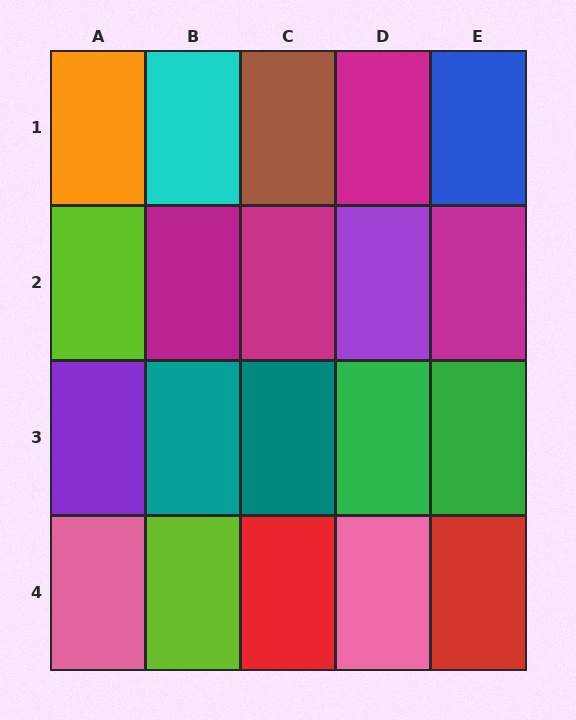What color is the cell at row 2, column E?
Magenta.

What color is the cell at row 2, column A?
Lime.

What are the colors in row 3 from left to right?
Purple, teal, teal, green, green.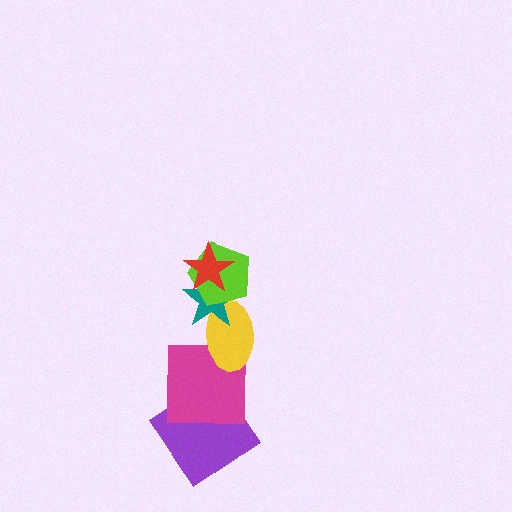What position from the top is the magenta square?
The magenta square is 5th from the top.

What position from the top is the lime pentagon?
The lime pentagon is 2nd from the top.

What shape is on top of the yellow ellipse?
The teal star is on top of the yellow ellipse.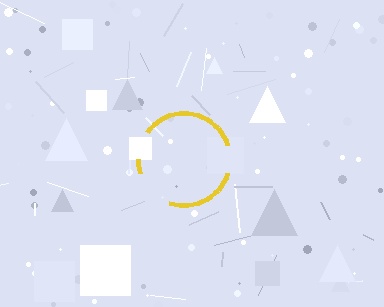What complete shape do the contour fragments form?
The contour fragments form a circle.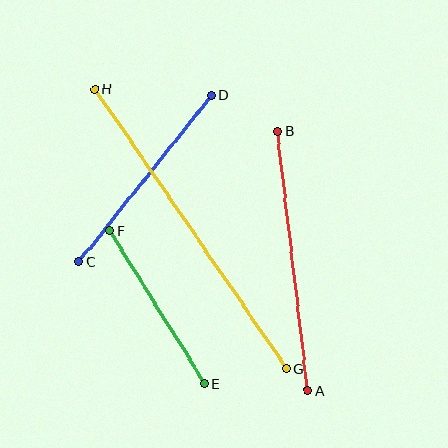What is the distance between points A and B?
The distance is approximately 261 pixels.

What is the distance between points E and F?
The distance is approximately 180 pixels.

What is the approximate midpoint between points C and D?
The midpoint is at approximately (145, 178) pixels.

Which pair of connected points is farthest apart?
Points G and H are farthest apart.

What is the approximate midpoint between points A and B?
The midpoint is at approximately (293, 261) pixels.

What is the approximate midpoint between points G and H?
The midpoint is at approximately (191, 229) pixels.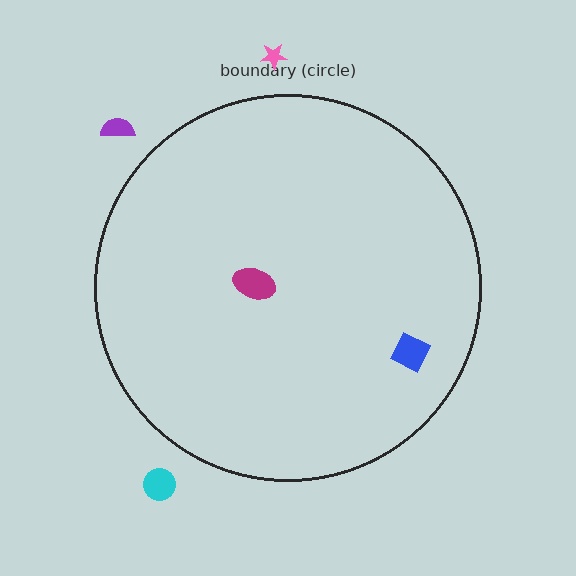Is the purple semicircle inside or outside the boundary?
Outside.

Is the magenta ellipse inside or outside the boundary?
Inside.